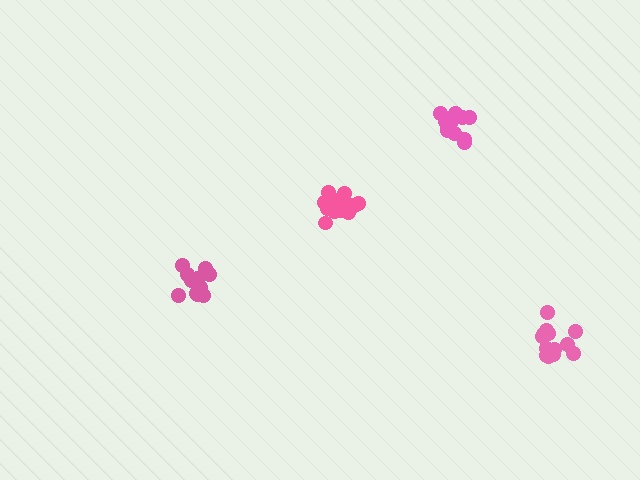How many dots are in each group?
Group 1: 11 dots, Group 2: 12 dots, Group 3: 13 dots, Group 4: 15 dots (51 total).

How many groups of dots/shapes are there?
There are 4 groups.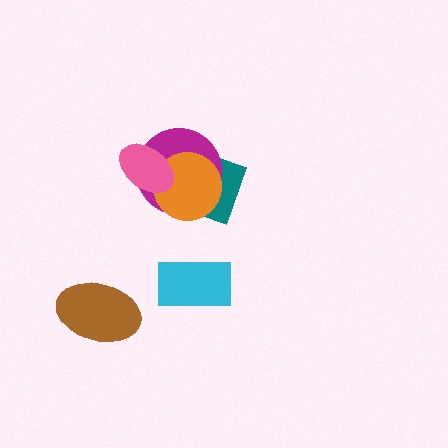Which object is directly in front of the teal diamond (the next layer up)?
The magenta circle is directly in front of the teal diamond.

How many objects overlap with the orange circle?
3 objects overlap with the orange circle.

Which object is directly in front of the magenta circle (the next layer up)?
The orange circle is directly in front of the magenta circle.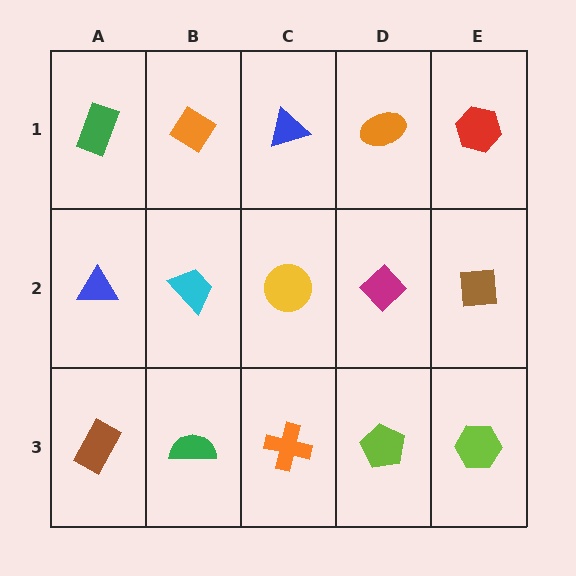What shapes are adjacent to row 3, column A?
A blue triangle (row 2, column A), a green semicircle (row 3, column B).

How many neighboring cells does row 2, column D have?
4.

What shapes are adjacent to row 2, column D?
An orange ellipse (row 1, column D), a lime pentagon (row 3, column D), a yellow circle (row 2, column C), a brown square (row 2, column E).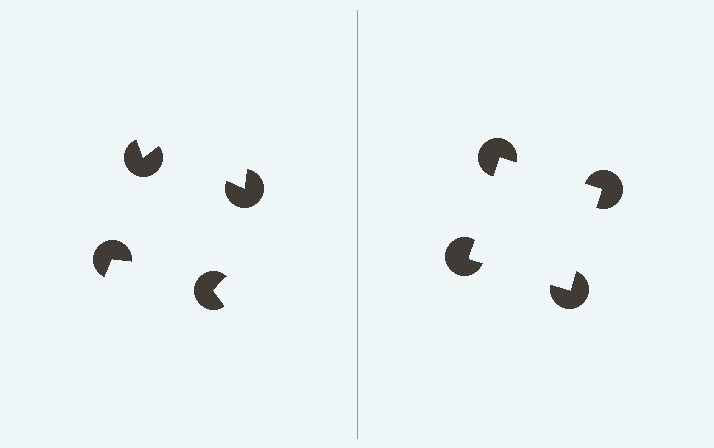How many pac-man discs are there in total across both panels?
8 — 4 on each side.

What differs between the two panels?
The pac-man discs are positioned identically on both sides; only the wedge orientations differ. On the right they align to a square; on the left they are misaligned.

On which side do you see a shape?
An illusory square appears on the right side. On the left side the wedge cuts are rotated, so no coherent shape forms.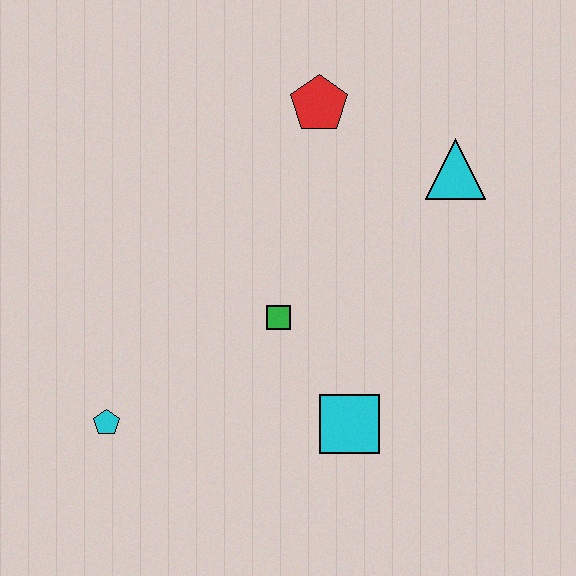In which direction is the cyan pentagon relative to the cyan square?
The cyan pentagon is to the left of the cyan square.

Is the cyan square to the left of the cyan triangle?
Yes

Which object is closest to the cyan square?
The green square is closest to the cyan square.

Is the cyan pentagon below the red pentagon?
Yes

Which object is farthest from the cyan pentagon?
The cyan triangle is farthest from the cyan pentagon.